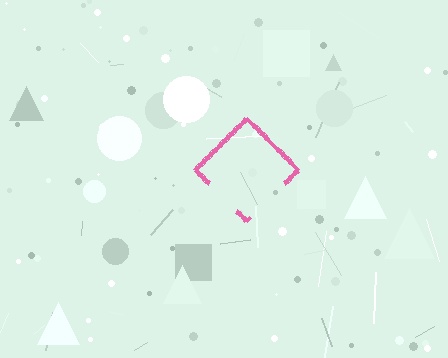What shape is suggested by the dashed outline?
The dashed outline suggests a diamond.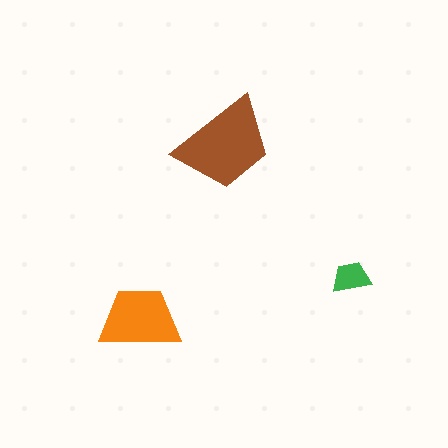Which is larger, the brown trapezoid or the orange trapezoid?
The brown one.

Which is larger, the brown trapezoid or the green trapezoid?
The brown one.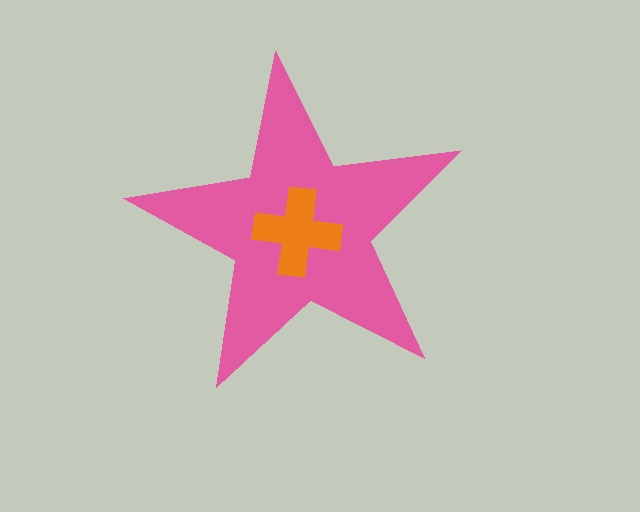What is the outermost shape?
The pink star.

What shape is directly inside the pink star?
The orange cross.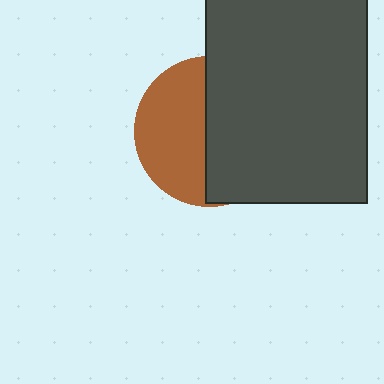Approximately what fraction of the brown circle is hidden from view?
Roughly 53% of the brown circle is hidden behind the dark gray rectangle.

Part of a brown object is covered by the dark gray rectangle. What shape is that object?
It is a circle.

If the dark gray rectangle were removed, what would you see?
You would see the complete brown circle.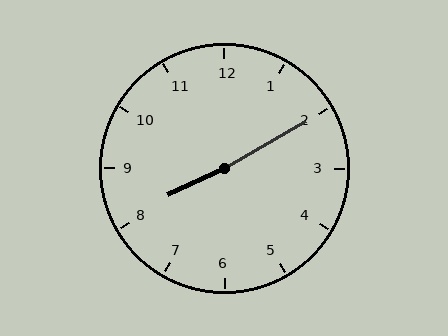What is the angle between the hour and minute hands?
Approximately 175 degrees.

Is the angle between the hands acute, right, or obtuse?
It is obtuse.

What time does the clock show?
8:10.